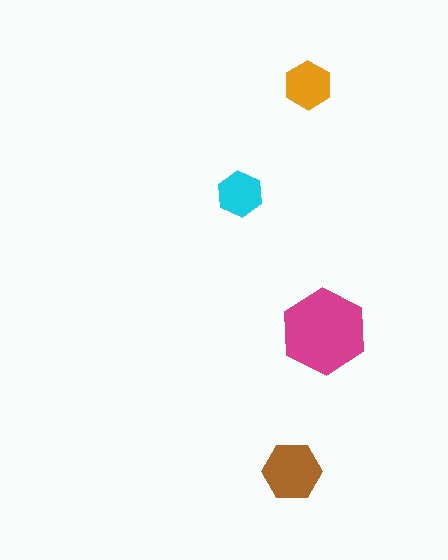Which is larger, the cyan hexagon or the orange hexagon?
The orange one.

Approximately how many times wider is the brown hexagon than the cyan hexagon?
About 1.5 times wider.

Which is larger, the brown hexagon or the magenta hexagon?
The magenta one.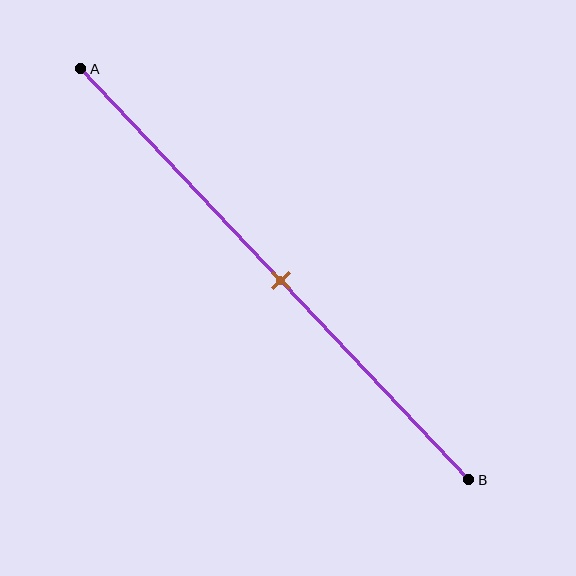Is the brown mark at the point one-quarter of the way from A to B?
No, the mark is at about 50% from A, not at the 25% one-quarter point.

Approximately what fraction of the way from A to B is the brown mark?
The brown mark is approximately 50% of the way from A to B.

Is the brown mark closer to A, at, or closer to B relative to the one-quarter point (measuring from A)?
The brown mark is closer to point B than the one-quarter point of segment AB.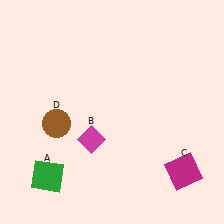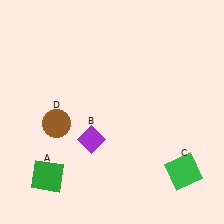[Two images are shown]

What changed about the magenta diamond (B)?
In Image 1, B is magenta. In Image 2, it changed to purple.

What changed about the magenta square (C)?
In Image 1, C is magenta. In Image 2, it changed to green.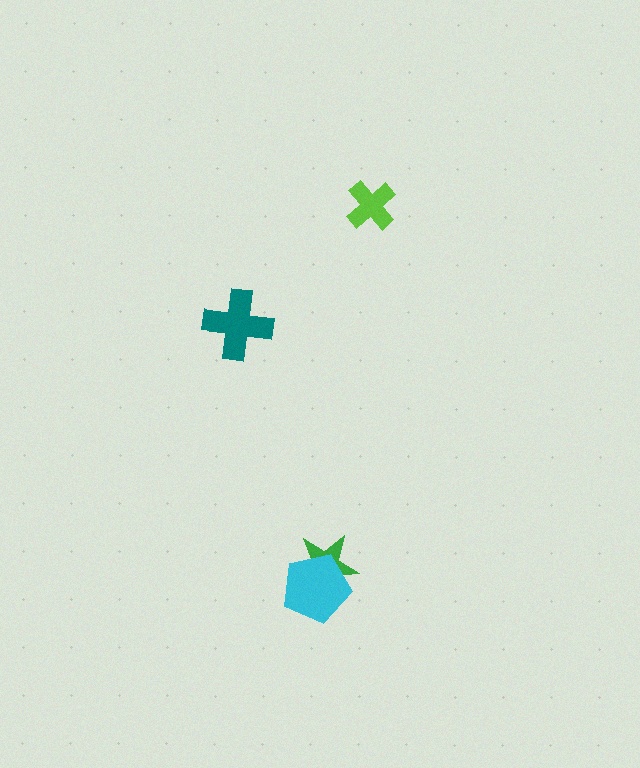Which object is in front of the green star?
The cyan pentagon is in front of the green star.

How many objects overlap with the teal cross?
0 objects overlap with the teal cross.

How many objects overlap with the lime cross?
0 objects overlap with the lime cross.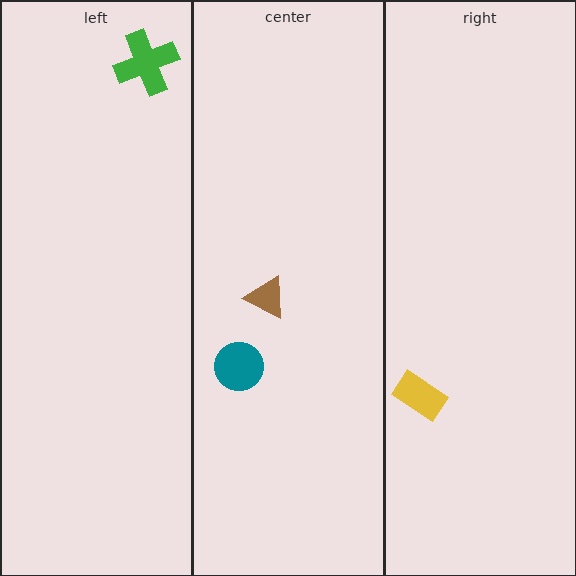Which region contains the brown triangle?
The center region.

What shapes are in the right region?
The yellow rectangle.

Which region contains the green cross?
The left region.